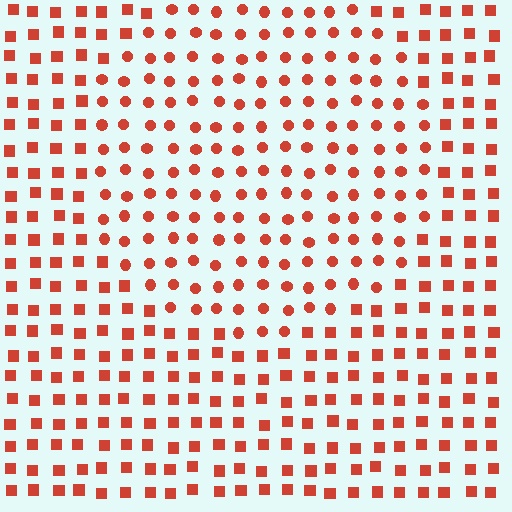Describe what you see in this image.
The image is filled with small red elements arranged in a uniform grid. A circle-shaped region contains circles, while the surrounding area contains squares. The boundary is defined purely by the change in element shape.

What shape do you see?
I see a circle.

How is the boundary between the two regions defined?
The boundary is defined by a change in element shape: circles inside vs. squares outside. All elements share the same color and spacing.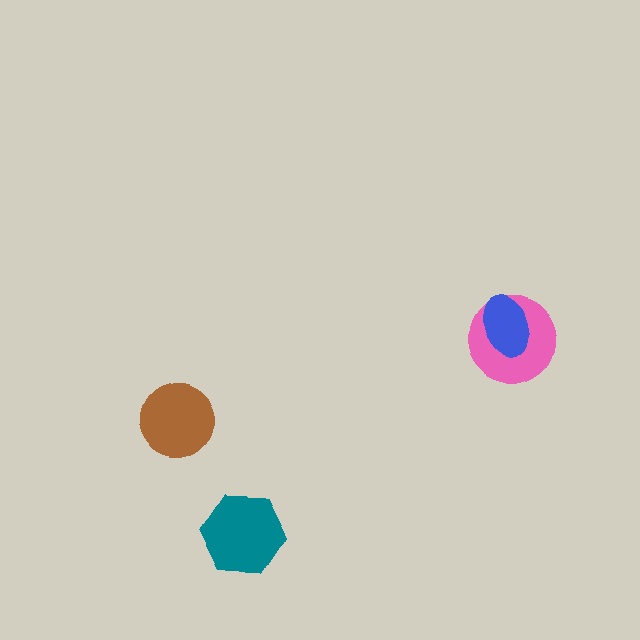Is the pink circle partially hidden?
Yes, it is partially covered by another shape.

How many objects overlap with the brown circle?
0 objects overlap with the brown circle.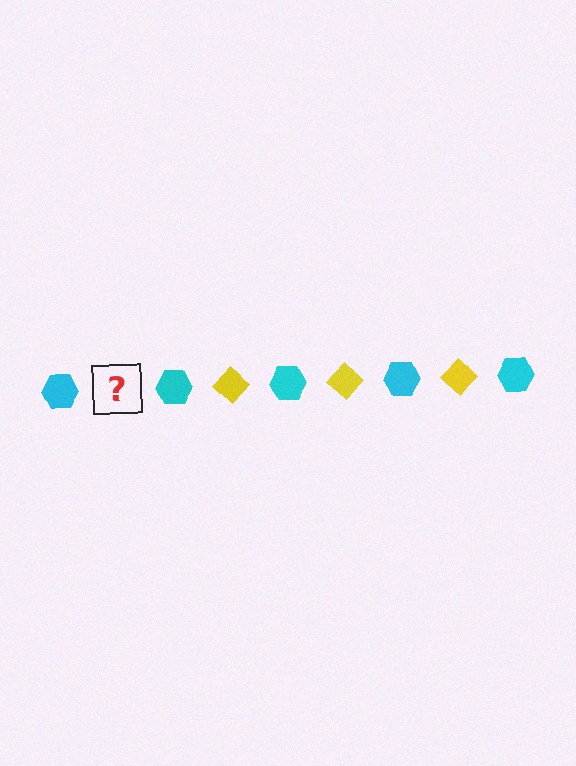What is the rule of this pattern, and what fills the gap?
The rule is that the pattern alternates between cyan hexagon and yellow diamond. The gap should be filled with a yellow diamond.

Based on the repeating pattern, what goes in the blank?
The blank should be a yellow diamond.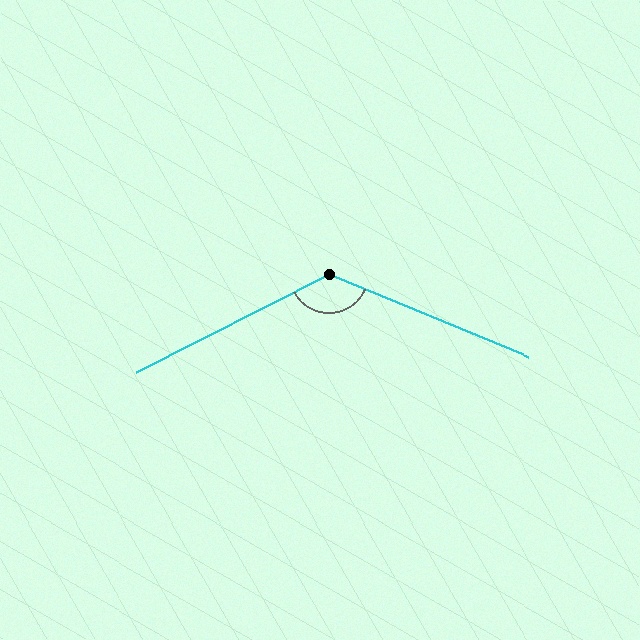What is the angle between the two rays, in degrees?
Approximately 131 degrees.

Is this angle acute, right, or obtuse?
It is obtuse.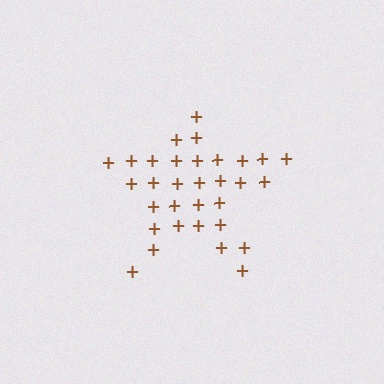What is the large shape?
The large shape is a star.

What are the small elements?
The small elements are plus signs.